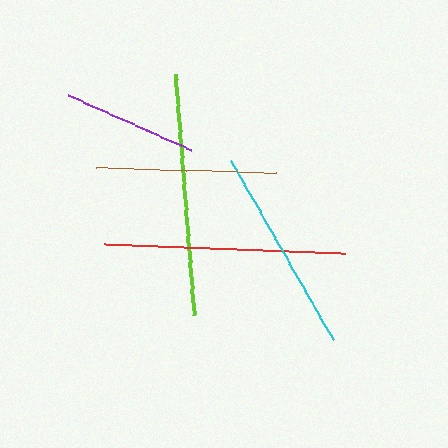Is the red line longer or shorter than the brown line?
The red line is longer than the brown line.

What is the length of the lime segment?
The lime segment is approximately 241 pixels long.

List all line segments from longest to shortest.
From longest to shortest: red, lime, cyan, brown, purple.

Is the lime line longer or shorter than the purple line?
The lime line is longer than the purple line.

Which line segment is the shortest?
The purple line is the shortest at approximately 135 pixels.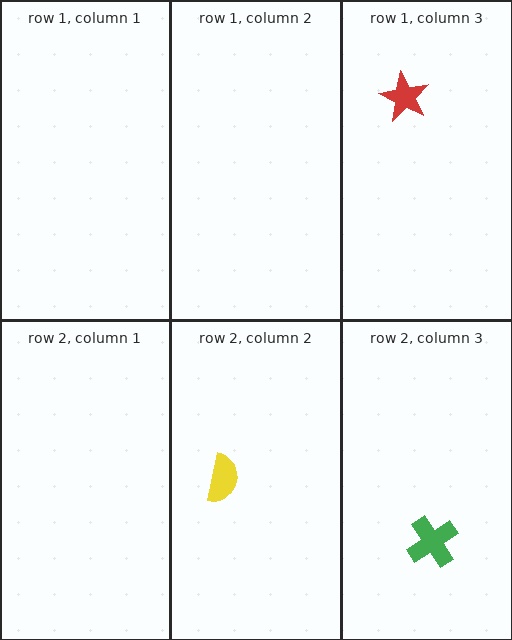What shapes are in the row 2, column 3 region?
The green cross.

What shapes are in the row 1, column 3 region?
The red star.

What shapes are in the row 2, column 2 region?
The yellow semicircle.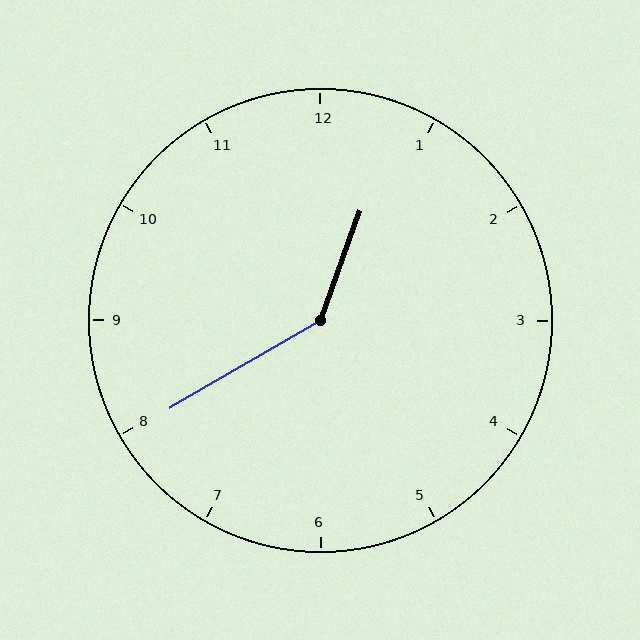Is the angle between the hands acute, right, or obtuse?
It is obtuse.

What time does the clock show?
12:40.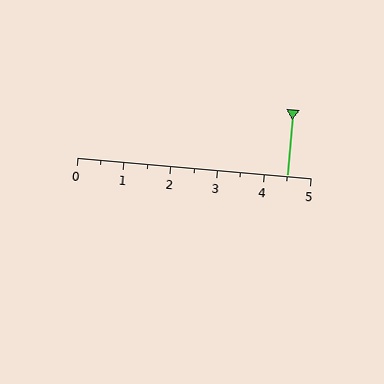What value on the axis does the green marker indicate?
The marker indicates approximately 4.5.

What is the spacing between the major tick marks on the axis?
The major ticks are spaced 1 apart.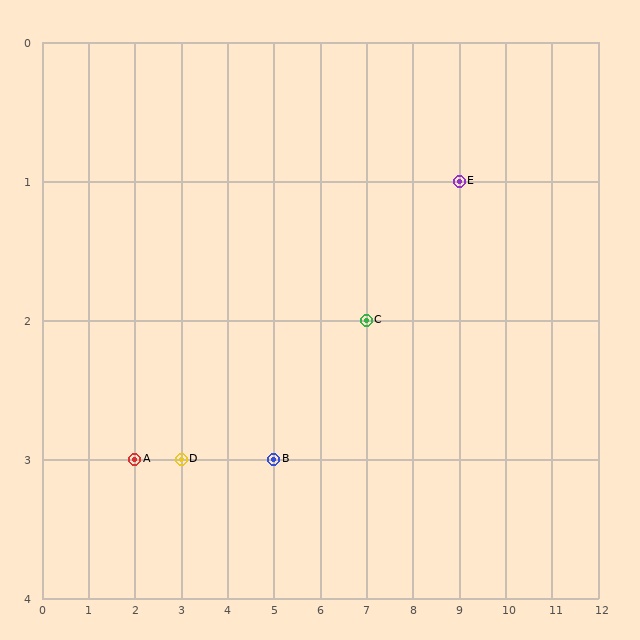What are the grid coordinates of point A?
Point A is at grid coordinates (2, 3).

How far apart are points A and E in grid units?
Points A and E are 7 columns and 2 rows apart (about 7.3 grid units diagonally).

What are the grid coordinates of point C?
Point C is at grid coordinates (7, 2).